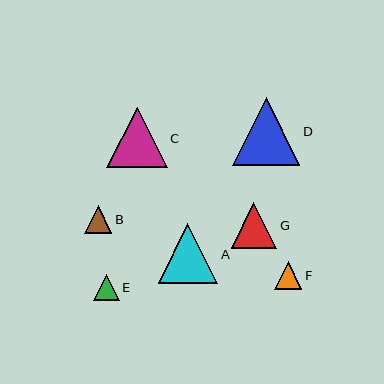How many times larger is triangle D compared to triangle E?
Triangle D is approximately 2.6 times the size of triangle E.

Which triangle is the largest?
Triangle D is the largest with a size of approximately 68 pixels.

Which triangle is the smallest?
Triangle E is the smallest with a size of approximately 26 pixels.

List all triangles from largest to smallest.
From largest to smallest: D, C, A, G, B, F, E.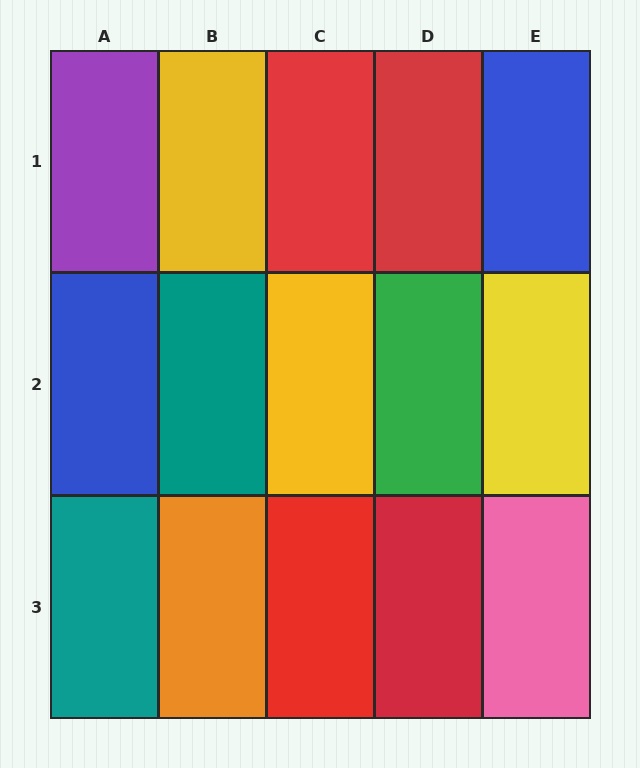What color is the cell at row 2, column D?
Green.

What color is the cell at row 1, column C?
Red.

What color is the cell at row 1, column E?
Blue.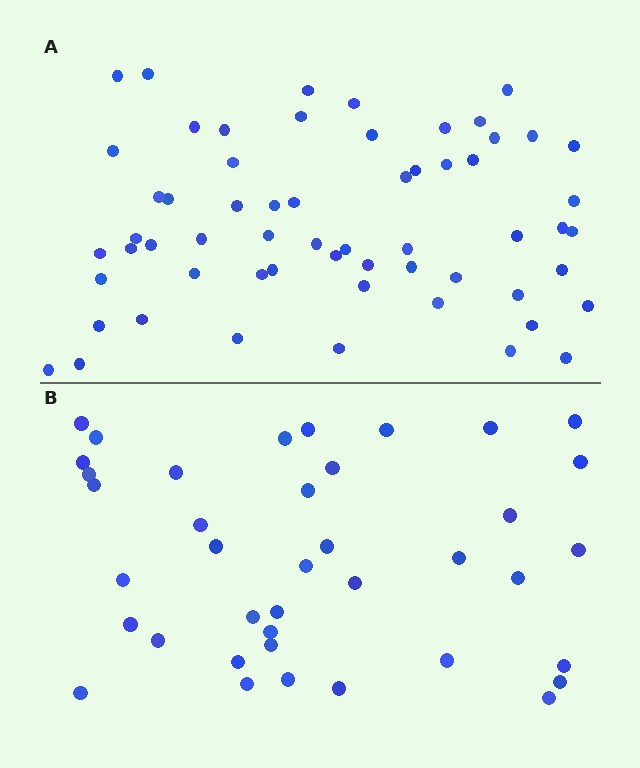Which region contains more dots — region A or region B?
Region A (the top region) has more dots.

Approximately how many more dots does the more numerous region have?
Region A has approximately 20 more dots than region B.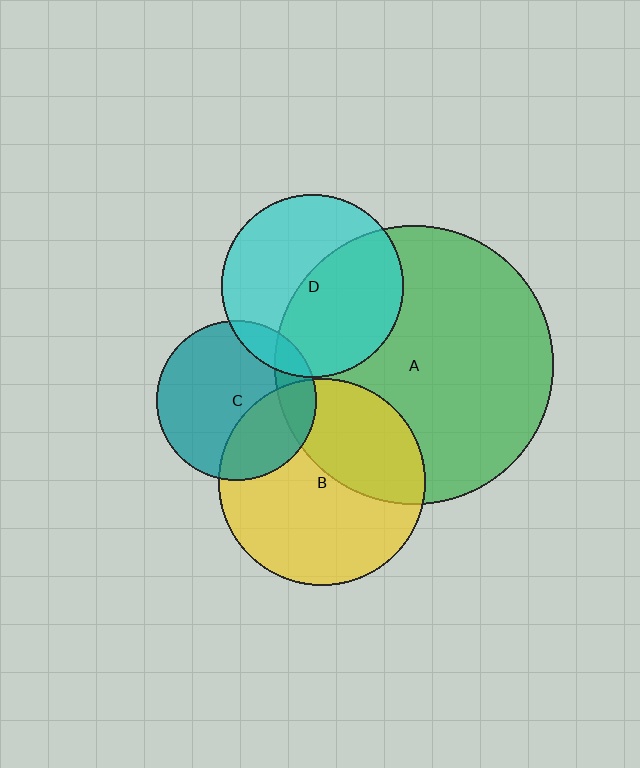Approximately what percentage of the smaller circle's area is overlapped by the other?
Approximately 30%.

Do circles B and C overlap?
Yes.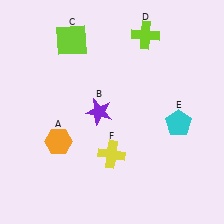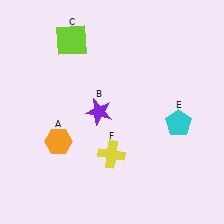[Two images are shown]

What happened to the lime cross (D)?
The lime cross (D) was removed in Image 2. It was in the top-right area of Image 1.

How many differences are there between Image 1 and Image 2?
There is 1 difference between the two images.